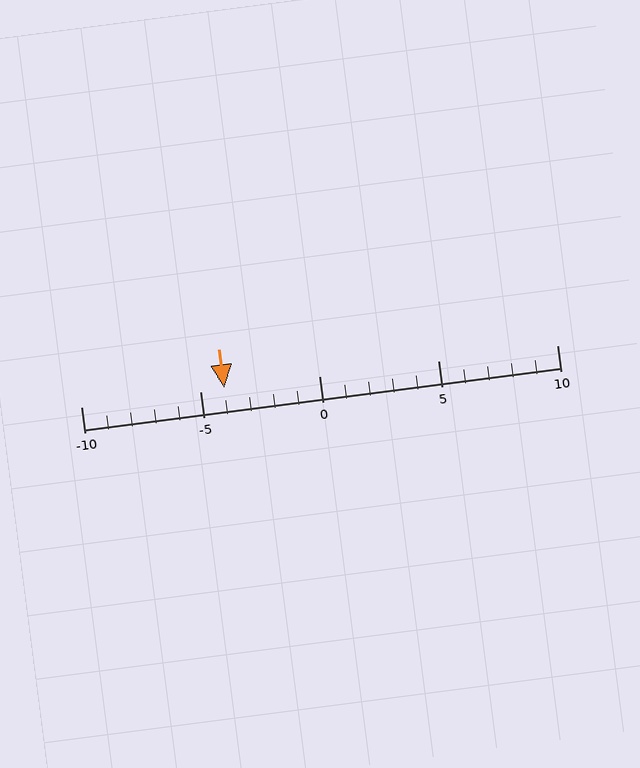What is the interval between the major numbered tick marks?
The major tick marks are spaced 5 units apart.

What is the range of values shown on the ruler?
The ruler shows values from -10 to 10.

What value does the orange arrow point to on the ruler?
The orange arrow points to approximately -4.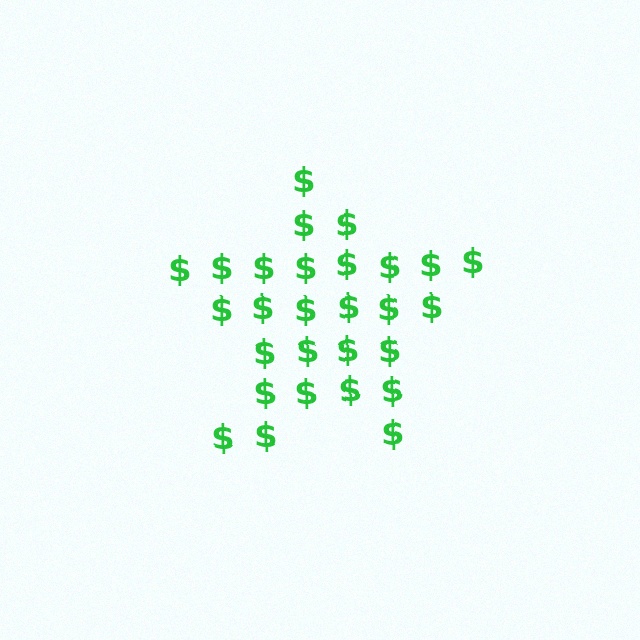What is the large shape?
The large shape is a star.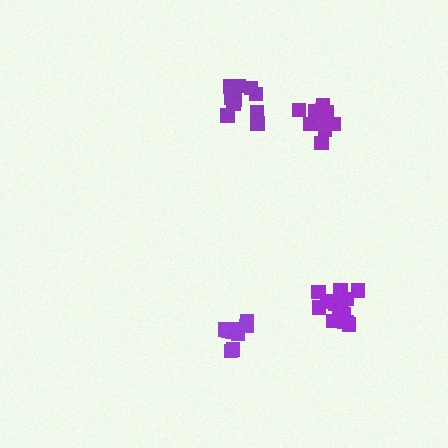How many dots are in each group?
Group 1: 15 dots, Group 2: 12 dots, Group 3: 10 dots, Group 4: 9 dots (46 total).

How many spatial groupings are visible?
There are 4 spatial groupings.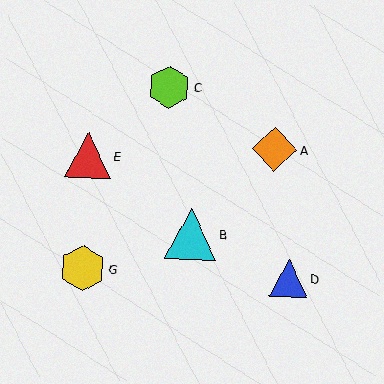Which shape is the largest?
The cyan triangle (labeled B) is the largest.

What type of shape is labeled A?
Shape A is an orange diamond.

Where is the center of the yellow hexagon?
The center of the yellow hexagon is at (83, 268).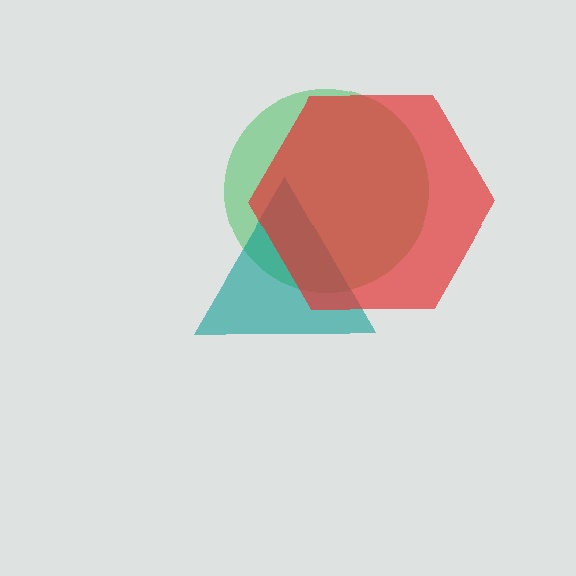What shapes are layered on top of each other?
The layered shapes are: a green circle, a teal triangle, a red hexagon.